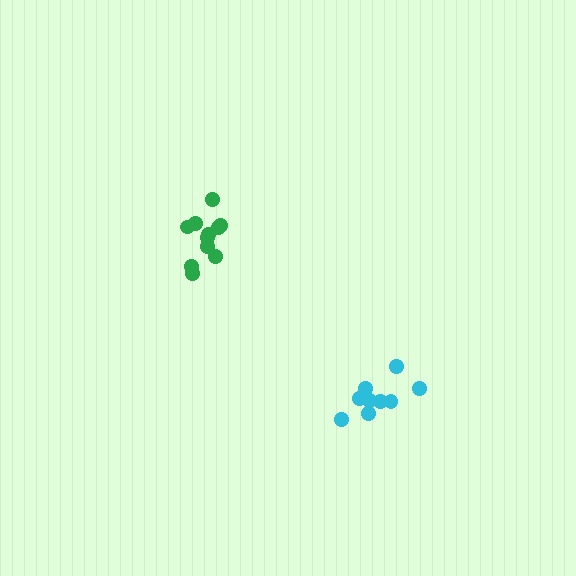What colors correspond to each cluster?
The clusters are colored: green, cyan.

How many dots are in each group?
Group 1: 11 dots, Group 2: 9 dots (20 total).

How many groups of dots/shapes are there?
There are 2 groups.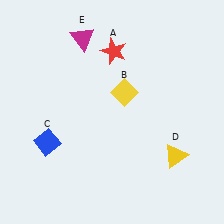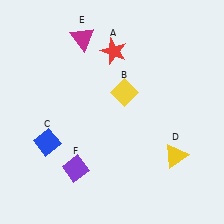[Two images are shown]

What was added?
A purple diamond (F) was added in Image 2.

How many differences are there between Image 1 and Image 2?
There is 1 difference between the two images.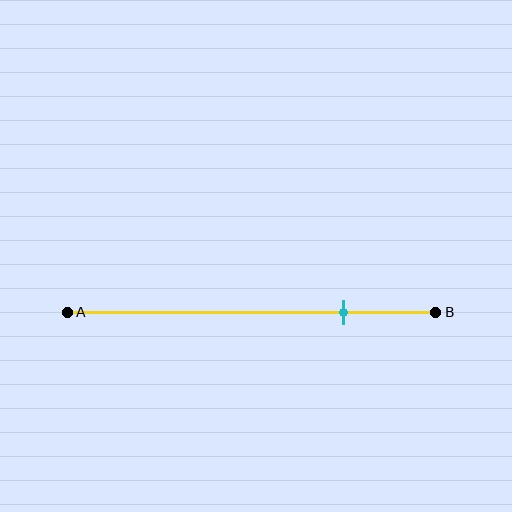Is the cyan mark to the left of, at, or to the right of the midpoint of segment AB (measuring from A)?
The cyan mark is to the right of the midpoint of segment AB.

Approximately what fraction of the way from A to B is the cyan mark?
The cyan mark is approximately 75% of the way from A to B.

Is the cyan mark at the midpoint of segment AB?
No, the mark is at about 75% from A, not at the 50% midpoint.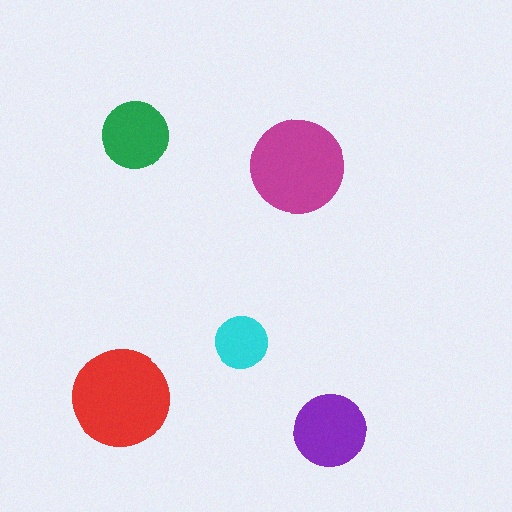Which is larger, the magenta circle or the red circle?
The red one.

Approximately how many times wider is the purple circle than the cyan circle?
About 1.5 times wider.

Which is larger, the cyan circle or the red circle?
The red one.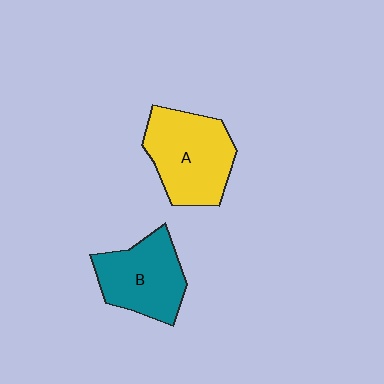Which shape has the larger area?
Shape A (yellow).